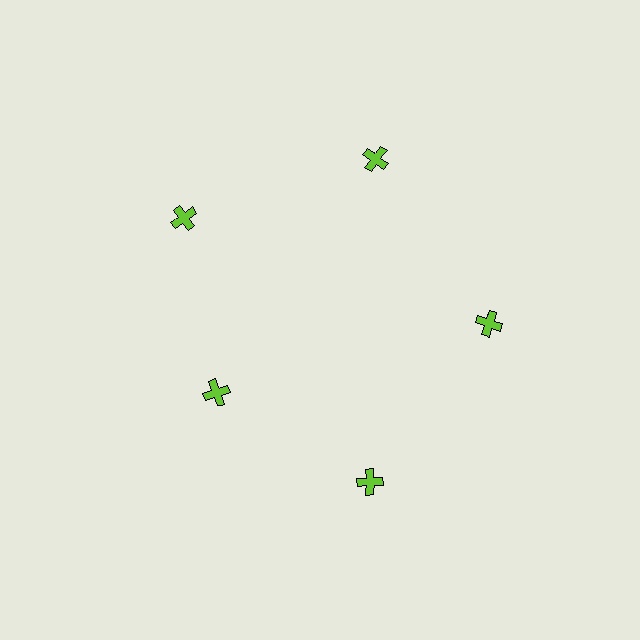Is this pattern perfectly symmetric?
No. The 5 lime crosses are arranged in a ring, but one element near the 8 o'clock position is pulled inward toward the center, breaking the 5-fold rotational symmetry.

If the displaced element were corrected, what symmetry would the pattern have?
It would have 5-fold rotational symmetry — the pattern would map onto itself every 72 degrees.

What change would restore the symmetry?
The symmetry would be restored by moving it outward, back onto the ring so that all 5 crosses sit at equal angles and equal distance from the center.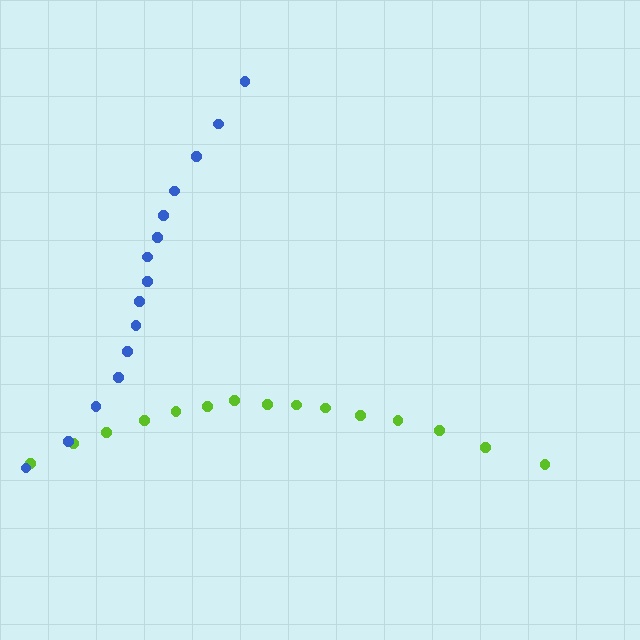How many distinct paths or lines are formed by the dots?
There are 2 distinct paths.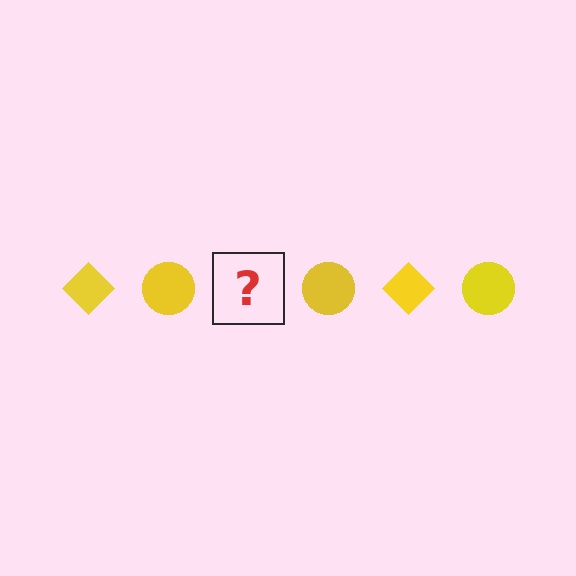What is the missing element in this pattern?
The missing element is a yellow diamond.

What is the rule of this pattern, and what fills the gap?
The rule is that the pattern cycles through diamond, circle shapes in yellow. The gap should be filled with a yellow diamond.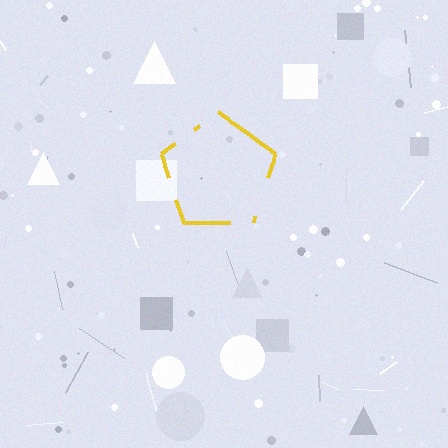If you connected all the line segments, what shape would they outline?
They would outline a pentagon.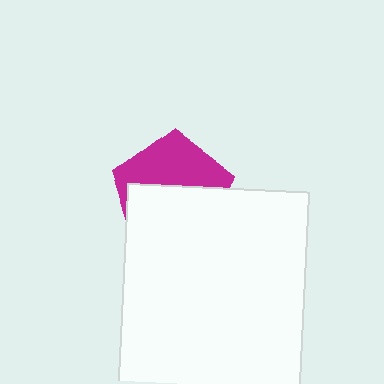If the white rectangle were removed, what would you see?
You would see the complete magenta pentagon.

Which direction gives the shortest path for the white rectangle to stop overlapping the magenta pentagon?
Moving down gives the shortest separation.